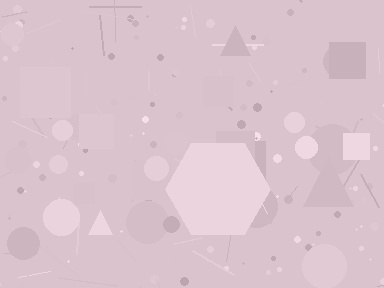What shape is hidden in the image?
A hexagon is hidden in the image.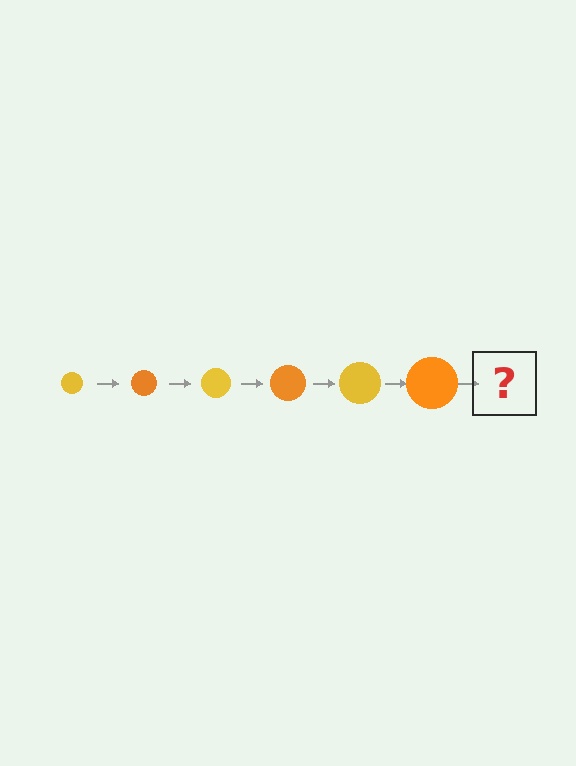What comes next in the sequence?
The next element should be a yellow circle, larger than the previous one.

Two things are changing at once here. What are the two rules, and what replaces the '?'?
The two rules are that the circle grows larger each step and the color cycles through yellow and orange. The '?' should be a yellow circle, larger than the previous one.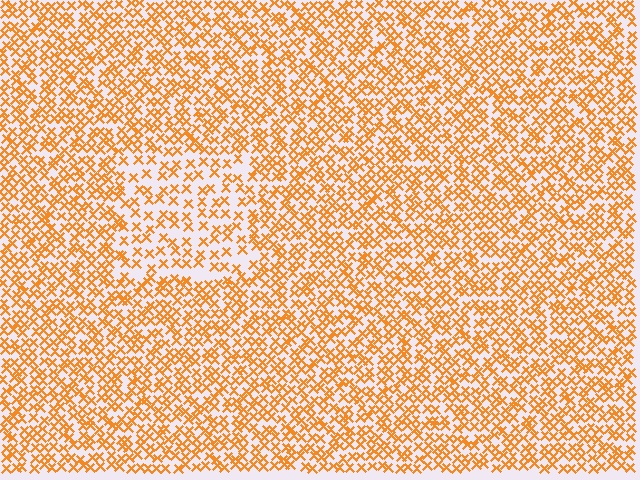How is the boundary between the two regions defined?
The boundary is defined by a change in element density (approximately 1.8x ratio). All elements are the same color, size, and shape.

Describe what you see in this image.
The image contains small orange elements arranged at two different densities. A rectangle-shaped region is visible where the elements are less densely packed than the surrounding area.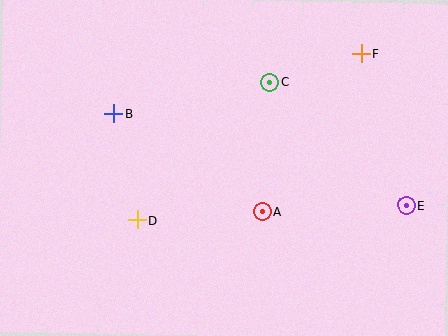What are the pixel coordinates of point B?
Point B is at (114, 114).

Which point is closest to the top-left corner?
Point B is closest to the top-left corner.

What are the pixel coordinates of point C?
Point C is at (270, 82).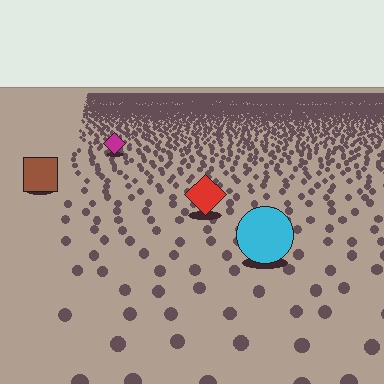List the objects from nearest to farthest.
From nearest to farthest: the cyan circle, the red diamond, the brown square, the magenta diamond.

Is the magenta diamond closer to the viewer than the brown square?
No. The brown square is closer — you can tell from the texture gradient: the ground texture is coarser near it.